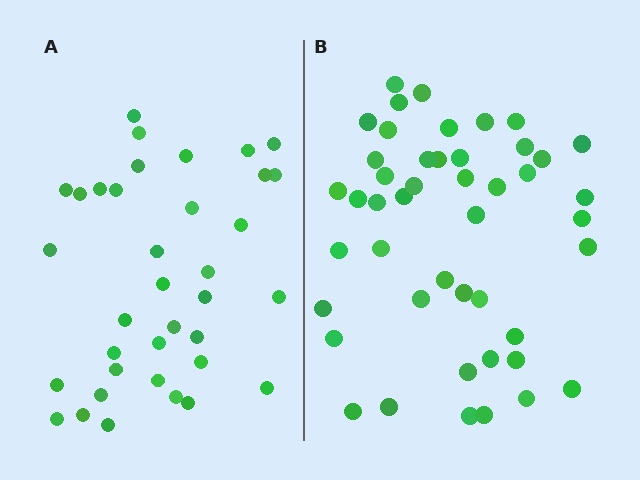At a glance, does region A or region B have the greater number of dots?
Region B (the right region) has more dots.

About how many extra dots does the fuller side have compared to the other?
Region B has roughly 10 or so more dots than region A.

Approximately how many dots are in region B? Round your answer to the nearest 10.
About 50 dots. (The exact count is 46, which rounds to 50.)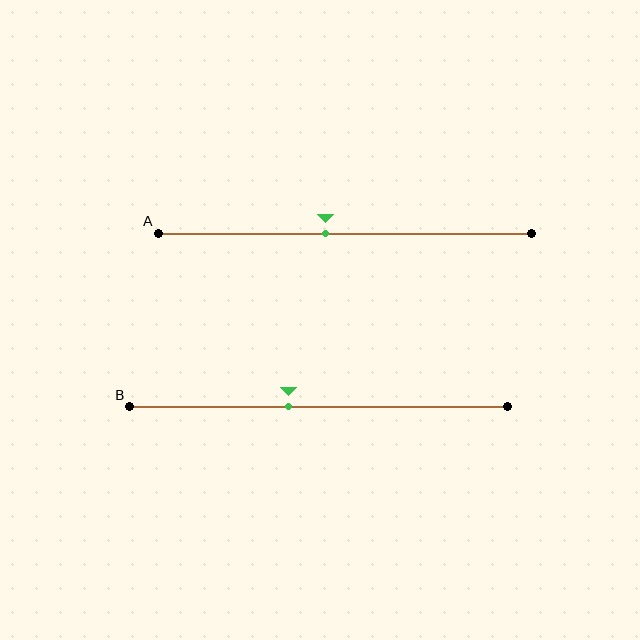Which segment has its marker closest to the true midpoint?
Segment A has its marker closest to the true midpoint.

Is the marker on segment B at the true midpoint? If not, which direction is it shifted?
No, the marker on segment B is shifted to the left by about 8% of the segment length.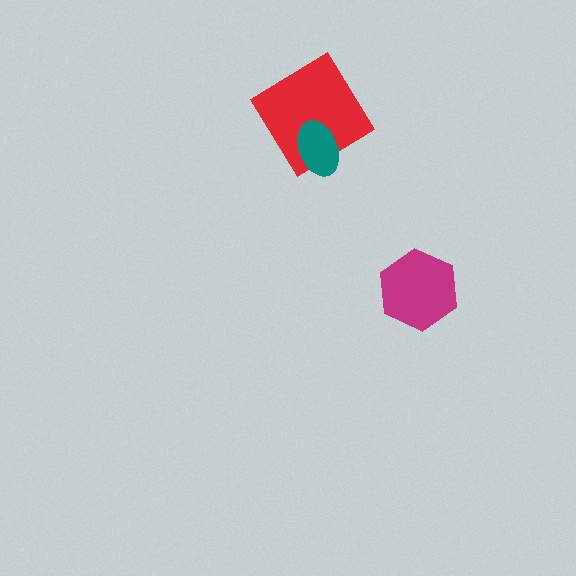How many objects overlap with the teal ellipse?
1 object overlaps with the teal ellipse.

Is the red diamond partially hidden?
Yes, it is partially covered by another shape.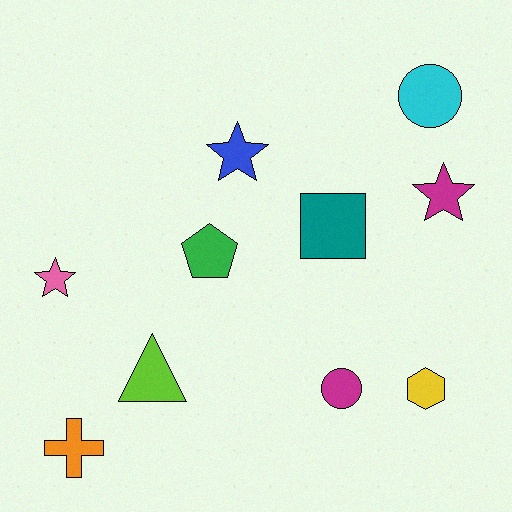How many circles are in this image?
There are 2 circles.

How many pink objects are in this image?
There is 1 pink object.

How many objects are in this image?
There are 10 objects.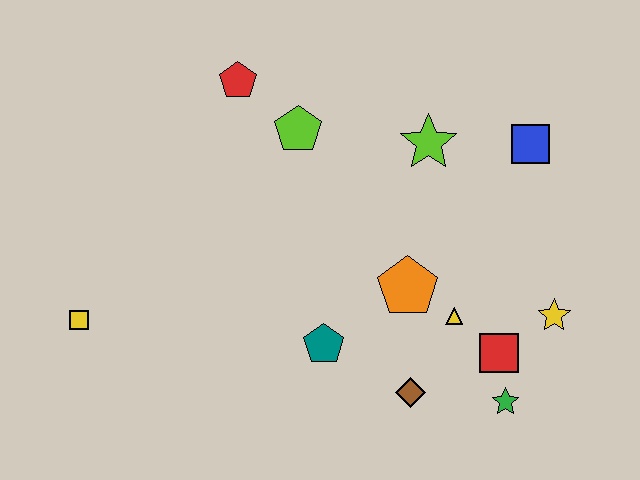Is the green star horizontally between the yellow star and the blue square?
No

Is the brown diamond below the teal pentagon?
Yes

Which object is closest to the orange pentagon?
The yellow triangle is closest to the orange pentagon.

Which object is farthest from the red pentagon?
The green star is farthest from the red pentagon.